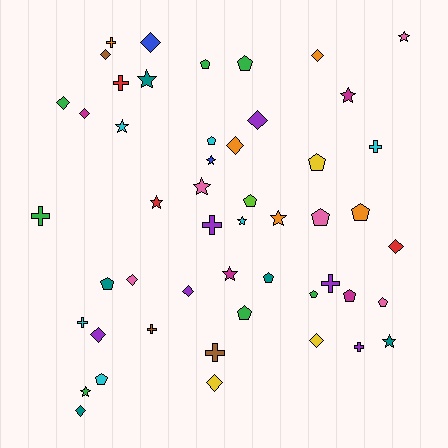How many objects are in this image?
There are 50 objects.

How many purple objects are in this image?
There are 6 purple objects.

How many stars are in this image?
There are 12 stars.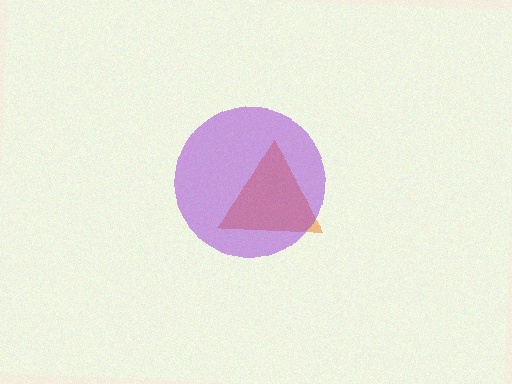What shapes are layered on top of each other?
The layered shapes are: an orange triangle, a purple circle.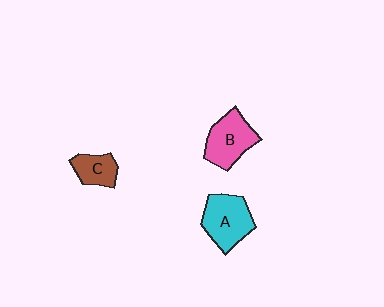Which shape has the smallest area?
Shape C (brown).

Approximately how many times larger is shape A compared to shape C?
Approximately 1.7 times.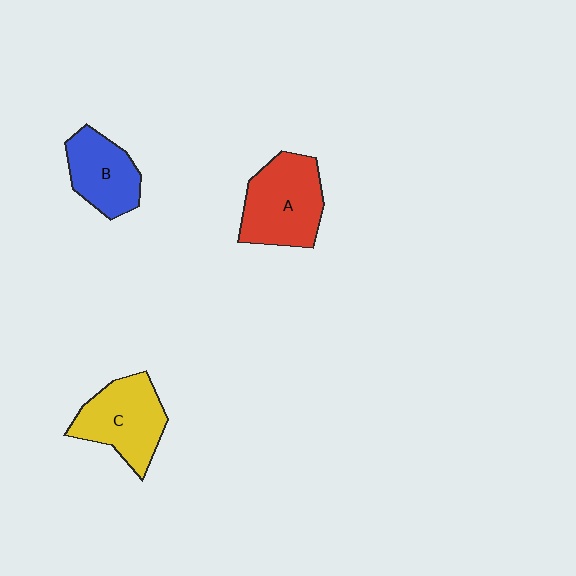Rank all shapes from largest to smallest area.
From largest to smallest: A (red), C (yellow), B (blue).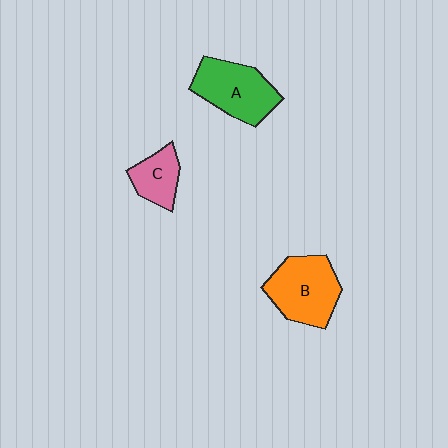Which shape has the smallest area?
Shape C (pink).